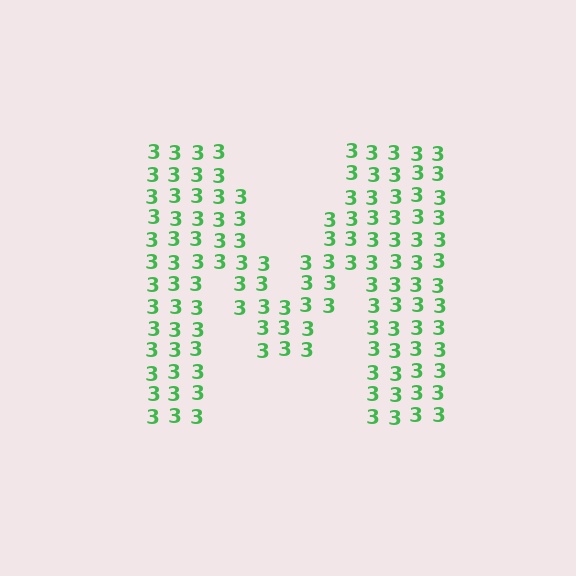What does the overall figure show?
The overall figure shows the letter M.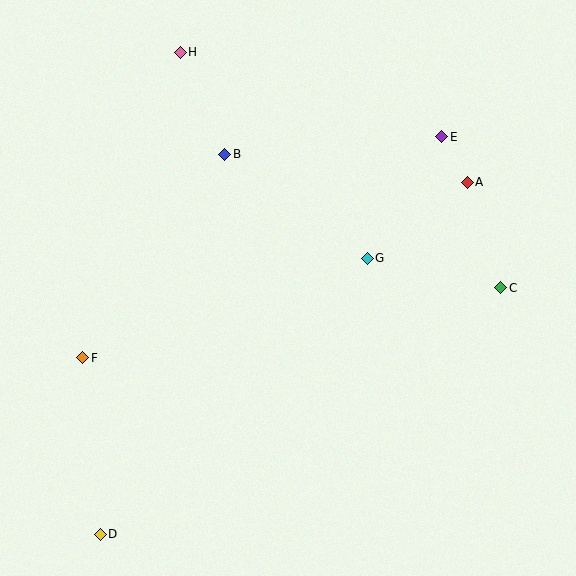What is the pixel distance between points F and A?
The distance between F and A is 423 pixels.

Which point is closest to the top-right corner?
Point E is closest to the top-right corner.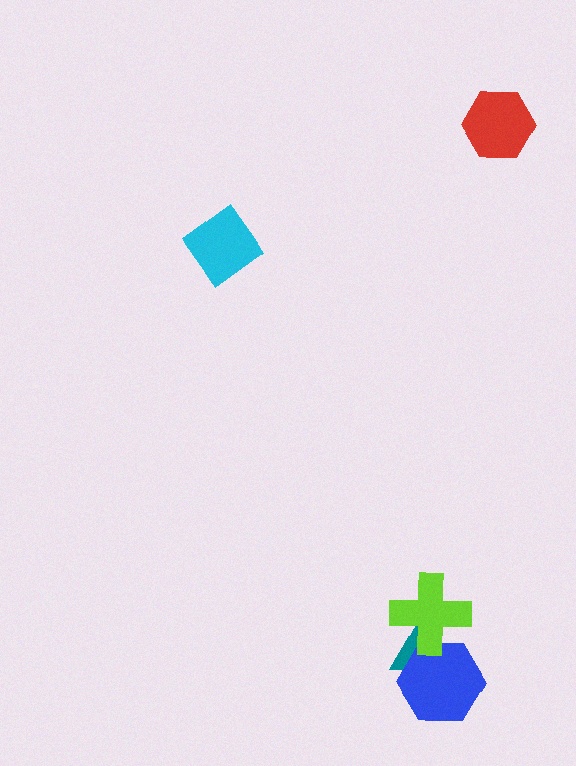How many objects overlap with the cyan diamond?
0 objects overlap with the cyan diamond.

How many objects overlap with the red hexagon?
0 objects overlap with the red hexagon.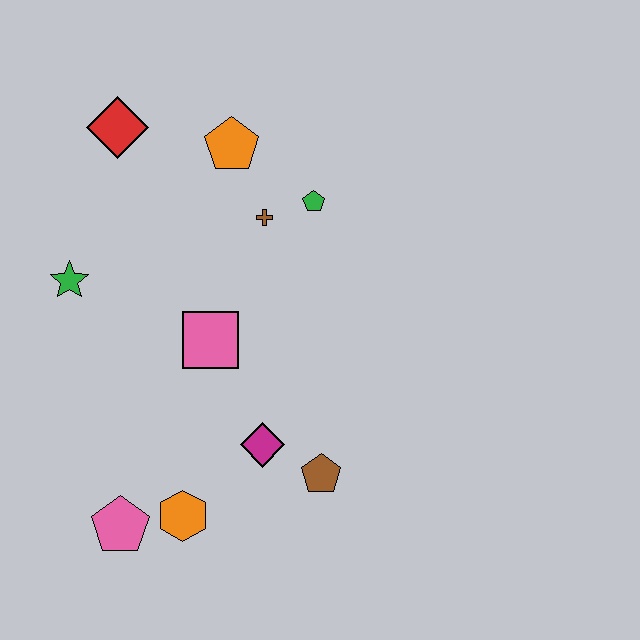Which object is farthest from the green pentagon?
The pink pentagon is farthest from the green pentagon.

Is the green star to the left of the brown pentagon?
Yes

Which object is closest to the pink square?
The magenta diamond is closest to the pink square.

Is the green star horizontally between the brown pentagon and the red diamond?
No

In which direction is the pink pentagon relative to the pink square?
The pink pentagon is below the pink square.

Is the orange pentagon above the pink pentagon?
Yes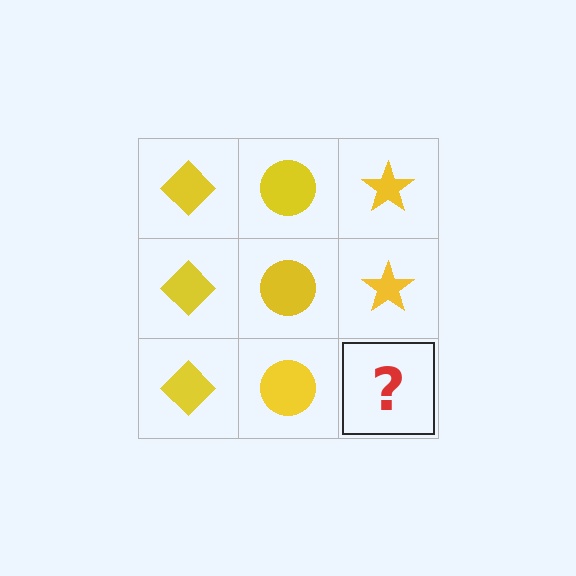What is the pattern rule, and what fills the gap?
The rule is that each column has a consistent shape. The gap should be filled with a yellow star.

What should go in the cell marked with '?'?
The missing cell should contain a yellow star.